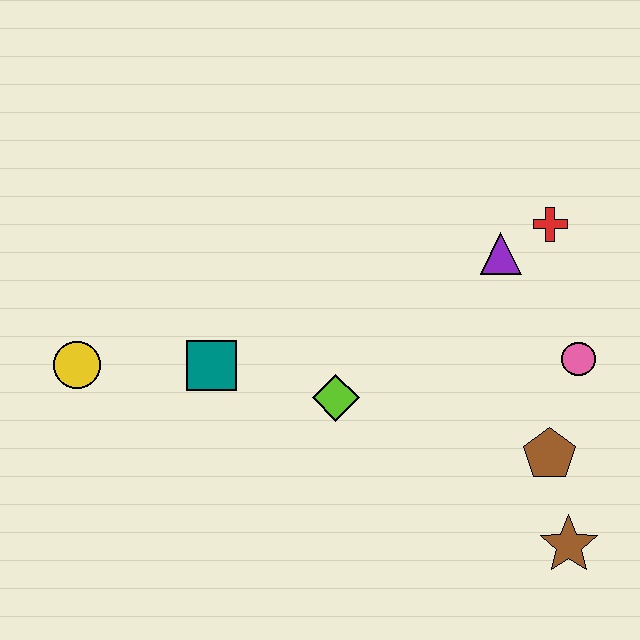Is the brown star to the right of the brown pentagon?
Yes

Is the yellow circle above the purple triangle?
No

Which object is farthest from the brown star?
The yellow circle is farthest from the brown star.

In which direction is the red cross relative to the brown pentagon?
The red cross is above the brown pentagon.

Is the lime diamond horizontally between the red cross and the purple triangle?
No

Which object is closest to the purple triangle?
The red cross is closest to the purple triangle.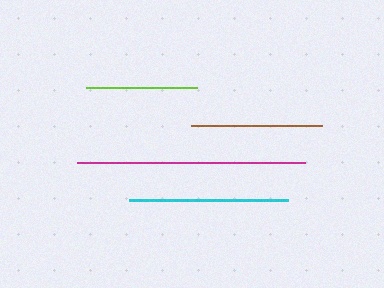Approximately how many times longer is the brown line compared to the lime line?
The brown line is approximately 1.2 times the length of the lime line.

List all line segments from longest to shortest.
From longest to shortest: magenta, cyan, brown, lime.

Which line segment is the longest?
The magenta line is the longest at approximately 228 pixels.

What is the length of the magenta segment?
The magenta segment is approximately 228 pixels long.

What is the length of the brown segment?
The brown segment is approximately 131 pixels long.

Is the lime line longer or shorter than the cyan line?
The cyan line is longer than the lime line.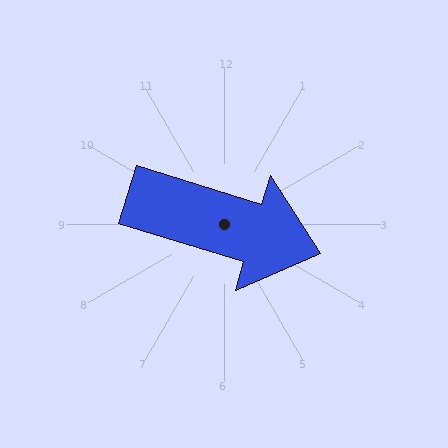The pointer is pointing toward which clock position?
Roughly 4 o'clock.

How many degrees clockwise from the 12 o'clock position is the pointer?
Approximately 107 degrees.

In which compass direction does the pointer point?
East.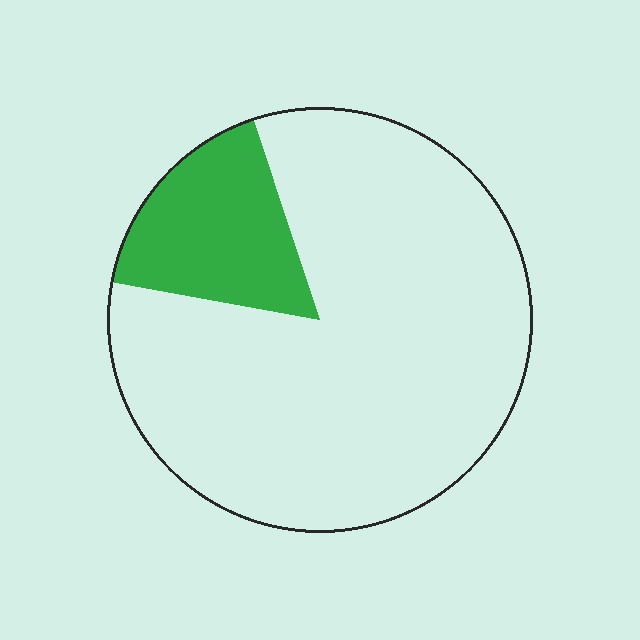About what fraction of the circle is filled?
About one sixth (1/6).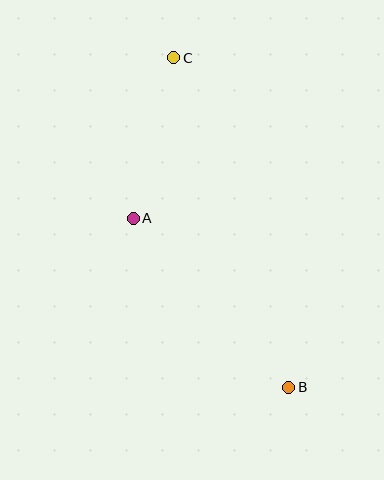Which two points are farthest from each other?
Points B and C are farthest from each other.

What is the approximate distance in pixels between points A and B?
The distance between A and B is approximately 230 pixels.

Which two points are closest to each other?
Points A and C are closest to each other.